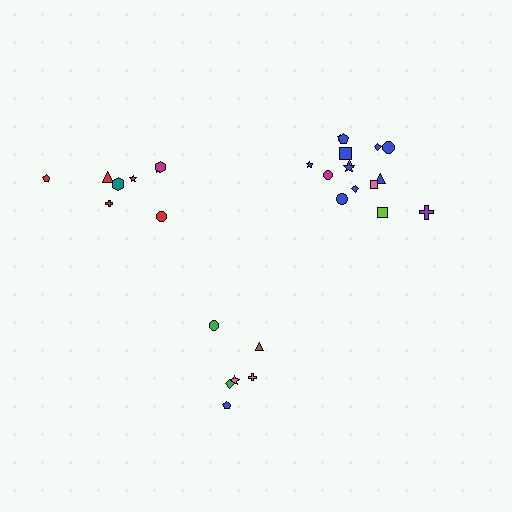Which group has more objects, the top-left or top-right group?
The top-right group.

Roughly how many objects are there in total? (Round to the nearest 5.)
Roughly 30 objects in total.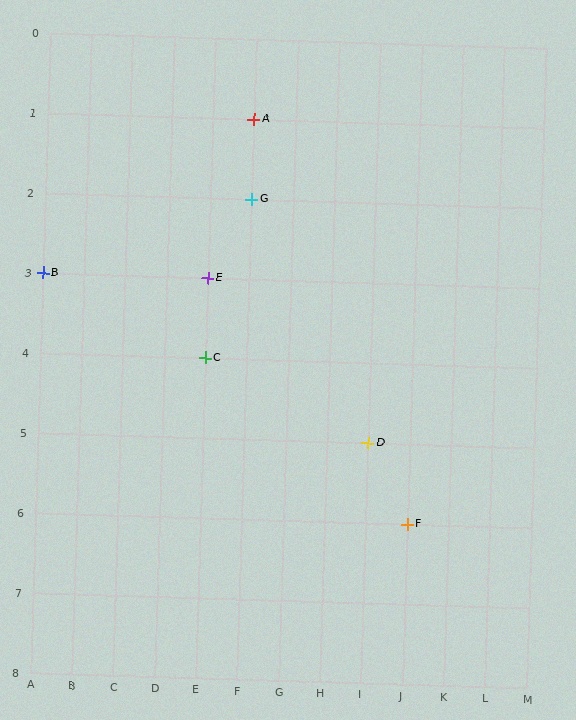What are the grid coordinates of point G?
Point G is at grid coordinates (F, 2).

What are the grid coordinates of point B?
Point B is at grid coordinates (A, 3).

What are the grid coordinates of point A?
Point A is at grid coordinates (F, 1).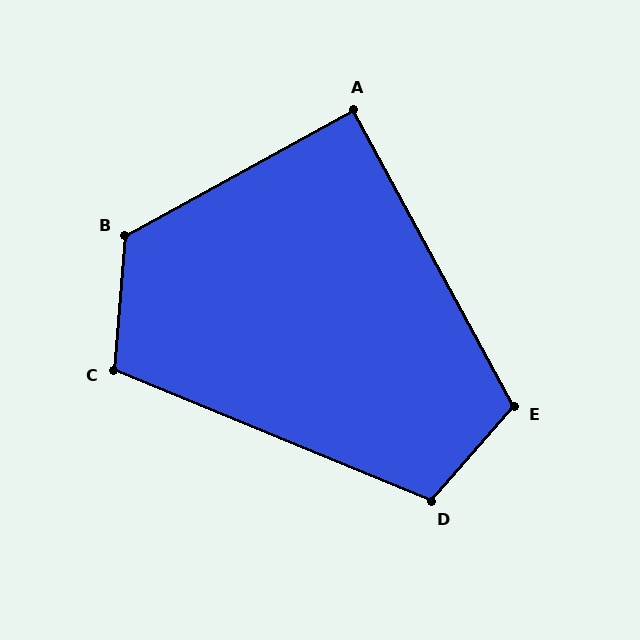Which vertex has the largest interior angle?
B, at approximately 124 degrees.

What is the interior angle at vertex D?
Approximately 109 degrees (obtuse).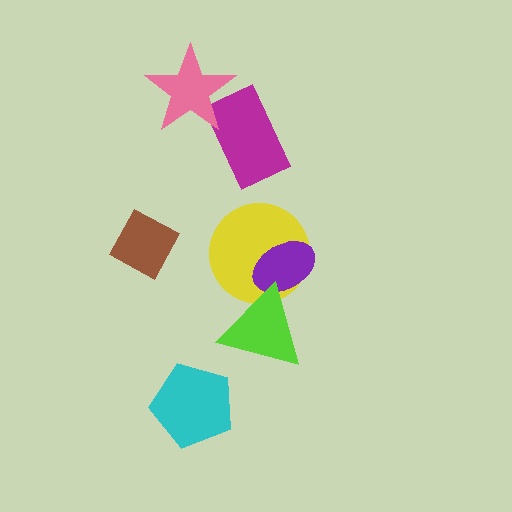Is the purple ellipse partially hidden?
Yes, it is partially covered by another shape.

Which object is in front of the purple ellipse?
The lime triangle is in front of the purple ellipse.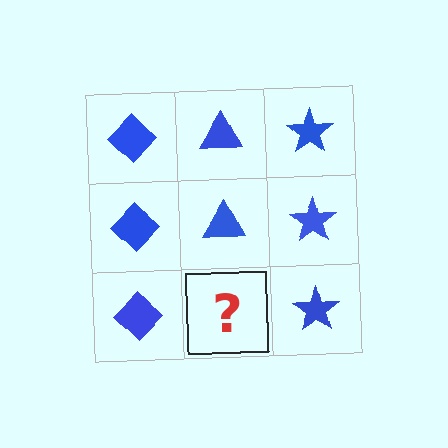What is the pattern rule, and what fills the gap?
The rule is that each column has a consistent shape. The gap should be filled with a blue triangle.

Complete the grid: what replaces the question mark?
The question mark should be replaced with a blue triangle.